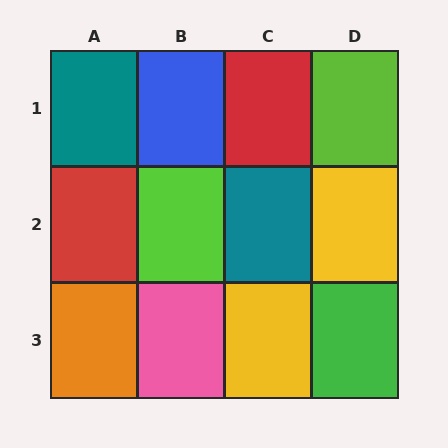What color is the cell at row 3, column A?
Orange.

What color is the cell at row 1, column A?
Teal.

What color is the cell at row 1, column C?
Red.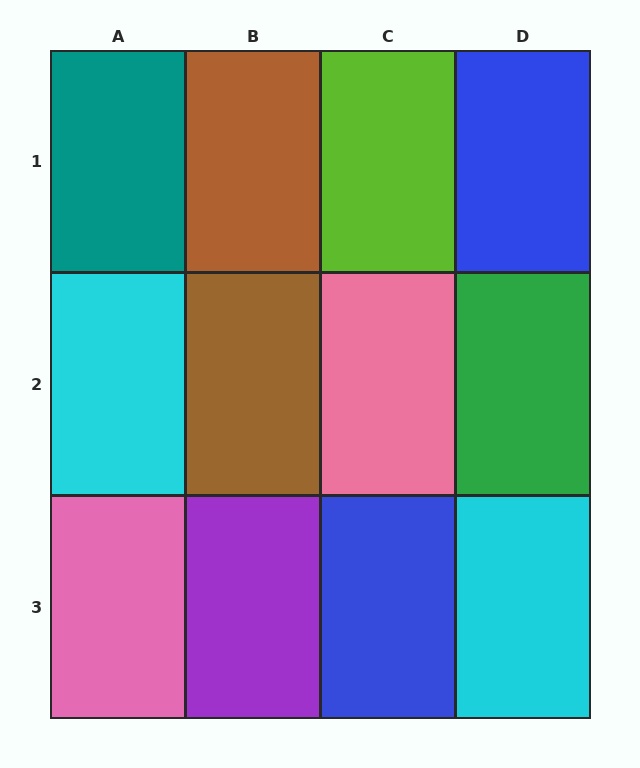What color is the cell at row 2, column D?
Green.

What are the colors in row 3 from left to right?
Pink, purple, blue, cyan.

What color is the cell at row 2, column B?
Brown.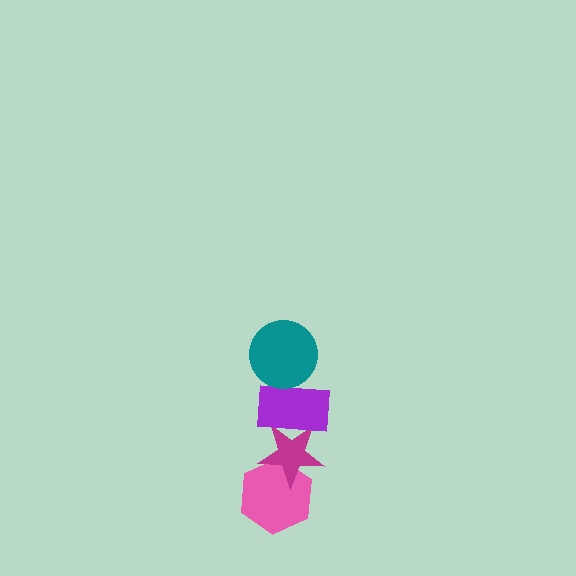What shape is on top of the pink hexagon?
The magenta star is on top of the pink hexagon.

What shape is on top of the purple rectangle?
The teal circle is on top of the purple rectangle.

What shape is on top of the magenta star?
The purple rectangle is on top of the magenta star.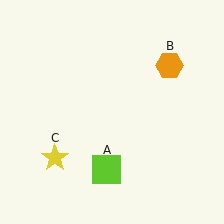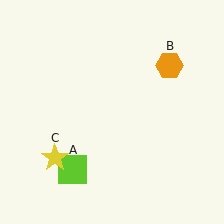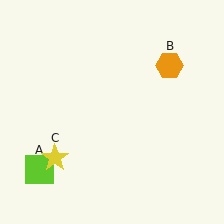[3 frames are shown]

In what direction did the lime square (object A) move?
The lime square (object A) moved left.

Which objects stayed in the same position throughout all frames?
Orange hexagon (object B) and yellow star (object C) remained stationary.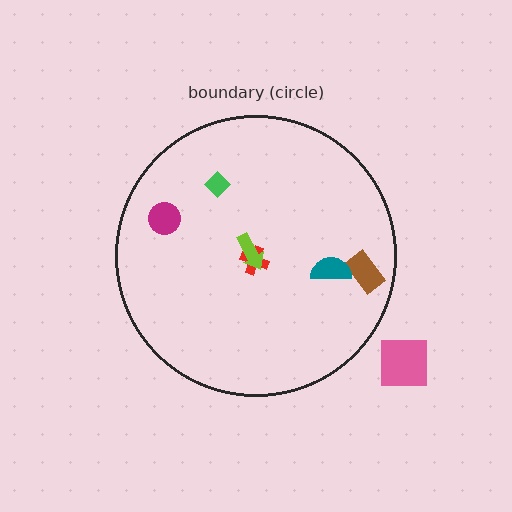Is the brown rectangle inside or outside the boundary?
Inside.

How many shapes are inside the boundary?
6 inside, 1 outside.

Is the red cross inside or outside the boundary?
Inside.